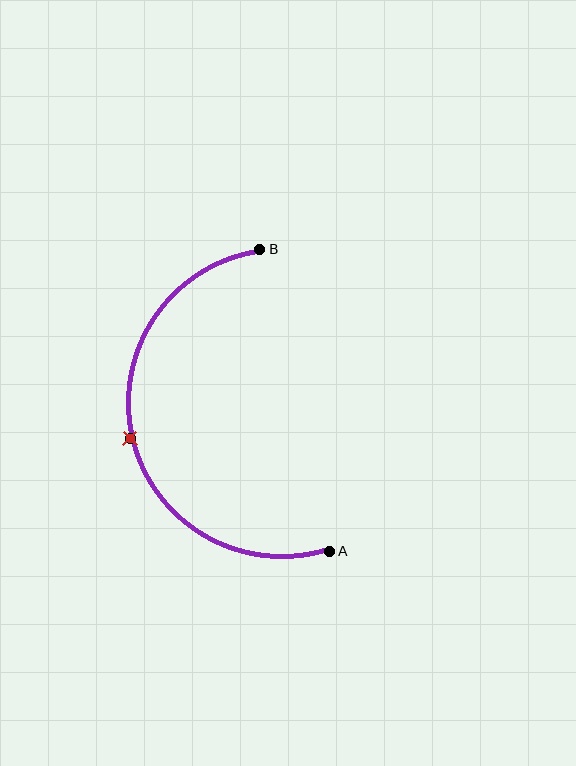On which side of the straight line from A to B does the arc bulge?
The arc bulges to the left of the straight line connecting A and B.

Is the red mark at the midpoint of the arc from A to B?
Yes. The red mark lies on the arc at equal arc-length from both A and B — it is the arc midpoint.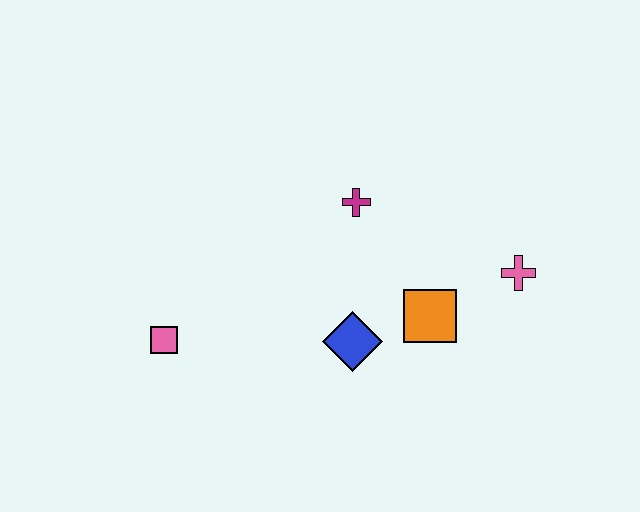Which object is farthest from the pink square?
The pink cross is farthest from the pink square.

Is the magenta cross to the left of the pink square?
No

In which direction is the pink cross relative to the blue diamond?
The pink cross is to the right of the blue diamond.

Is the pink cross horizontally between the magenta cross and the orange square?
No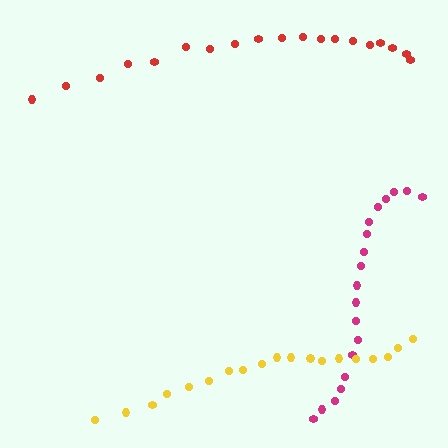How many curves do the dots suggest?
There are 3 distinct paths.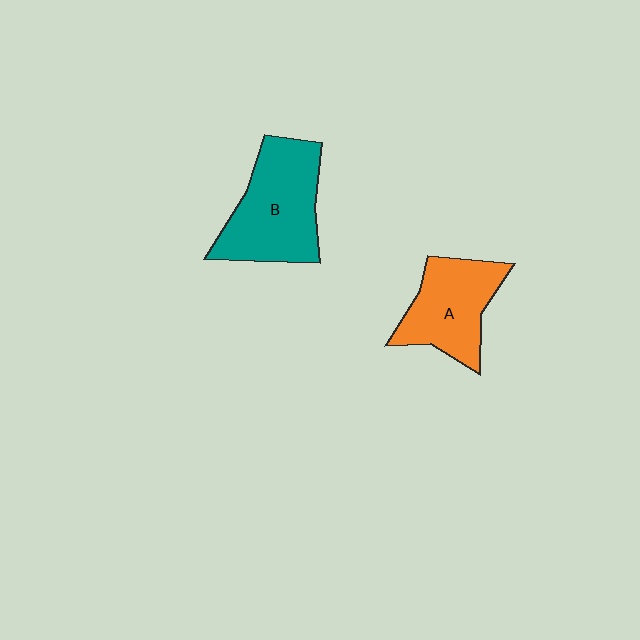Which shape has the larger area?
Shape B (teal).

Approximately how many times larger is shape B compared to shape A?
Approximately 1.3 times.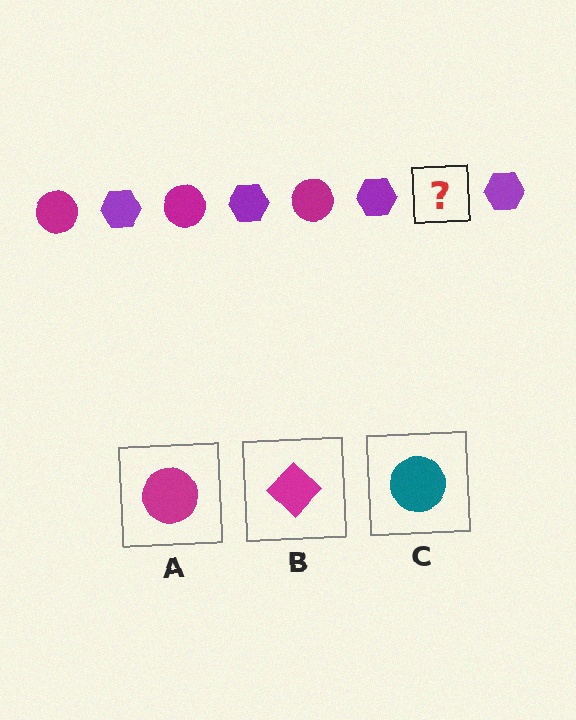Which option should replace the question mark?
Option A.